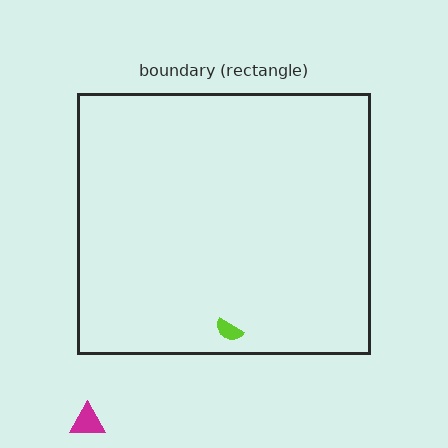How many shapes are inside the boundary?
1 inside, 1 outside.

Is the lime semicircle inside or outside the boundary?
Inside.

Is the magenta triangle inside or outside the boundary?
Outside.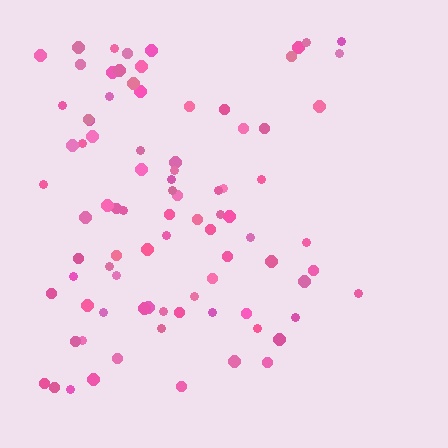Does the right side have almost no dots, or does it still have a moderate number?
Still a moderate number, just noticeably fewer than the left.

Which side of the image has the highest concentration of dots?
The left.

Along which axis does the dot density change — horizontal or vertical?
Horizontal.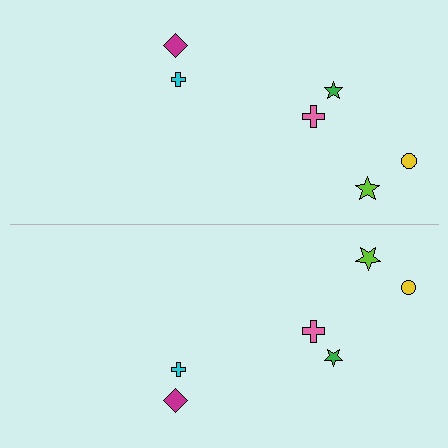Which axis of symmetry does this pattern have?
The pattern has a horizontal axis of symmetry running through the center of the image.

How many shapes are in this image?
There are 12 shapes in this image.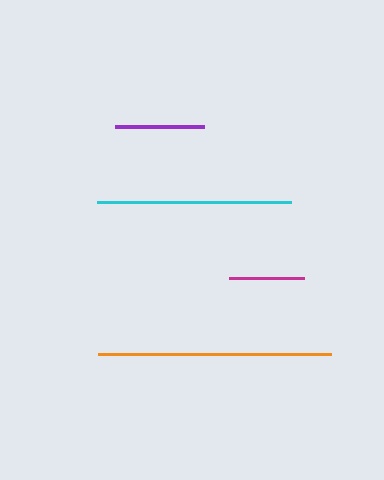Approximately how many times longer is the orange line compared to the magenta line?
The orange line is approximately 3.1 times the length of the magenta line.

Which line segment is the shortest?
The magenta line is the shortest at approximately 75 pixels.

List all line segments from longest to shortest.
From longest to shortest: orange, cyan, purple, magenta.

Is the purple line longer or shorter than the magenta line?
The purple line is longer than the magenta line.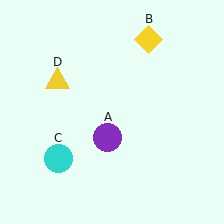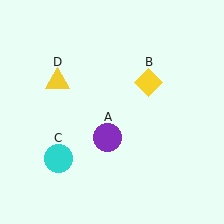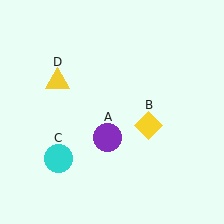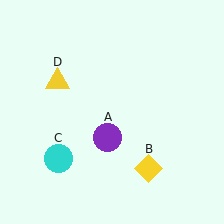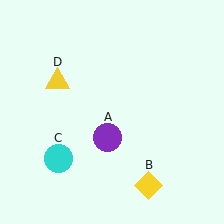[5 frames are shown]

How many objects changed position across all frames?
1 object changed position: yellow diamond (object B).